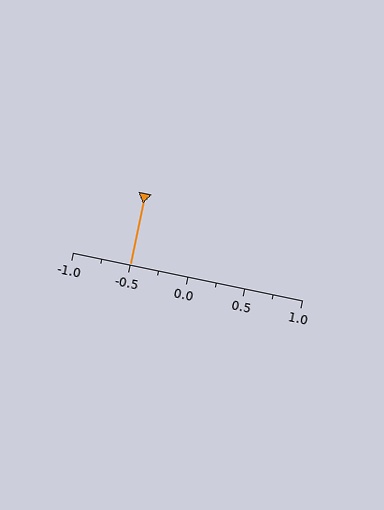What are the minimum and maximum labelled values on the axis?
The axis runs from -1.0 to 1.0.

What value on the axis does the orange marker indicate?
The marker indicates approximately -0.5.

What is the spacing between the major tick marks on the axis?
The major ticks are spaced 0.5 apart.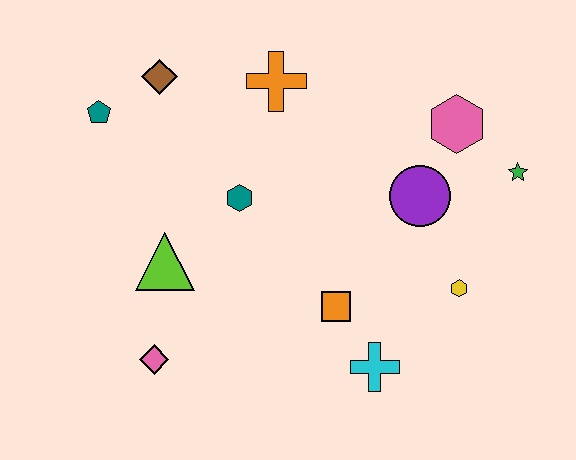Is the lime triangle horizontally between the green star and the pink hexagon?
No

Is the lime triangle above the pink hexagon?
No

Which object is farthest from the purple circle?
The teal pentagon is farthest from the purple circle.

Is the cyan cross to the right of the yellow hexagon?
No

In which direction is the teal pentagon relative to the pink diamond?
The teal pentagon is above the pink diamond.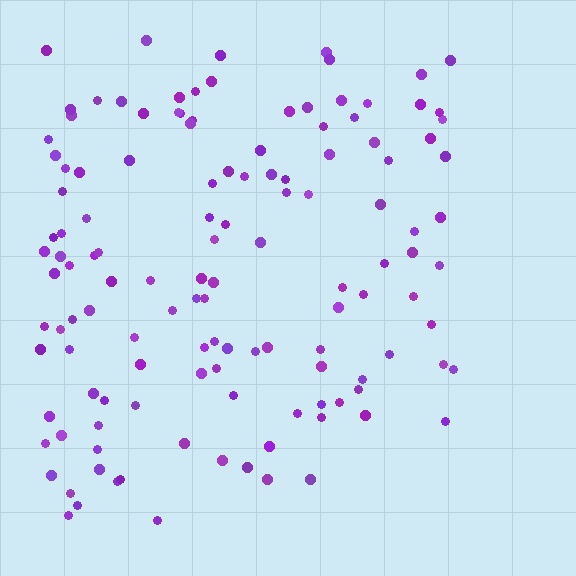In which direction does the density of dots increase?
From right to left, with the left side densest.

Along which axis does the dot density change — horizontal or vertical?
Horizontal.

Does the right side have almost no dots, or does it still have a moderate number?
Still a moderate number, just noticeably fewer than the left.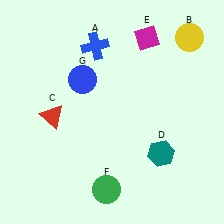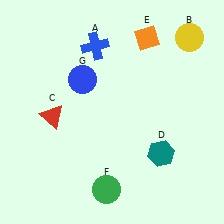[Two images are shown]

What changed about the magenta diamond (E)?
In Image 1, E is magenta. In Image 2, it changed to orange.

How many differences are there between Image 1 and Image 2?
There is 1 difference between the two images.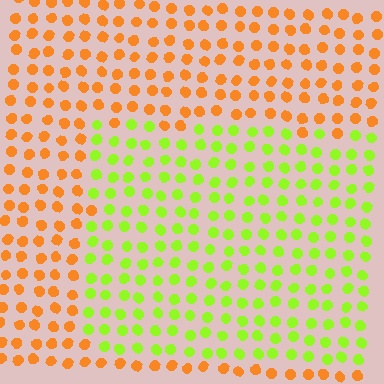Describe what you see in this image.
The image is filled with small orange elements in a uniform arrangement. A rectangle-shaped region is visible where the elements are tinted to a slightly different hue, forming a subtle color boundary.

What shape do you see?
I see a rectangle.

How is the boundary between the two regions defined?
The boundary is defined purely by a slight shift in hue (about 61 degrees). Spacing, size, and orientation are identical on both sides.